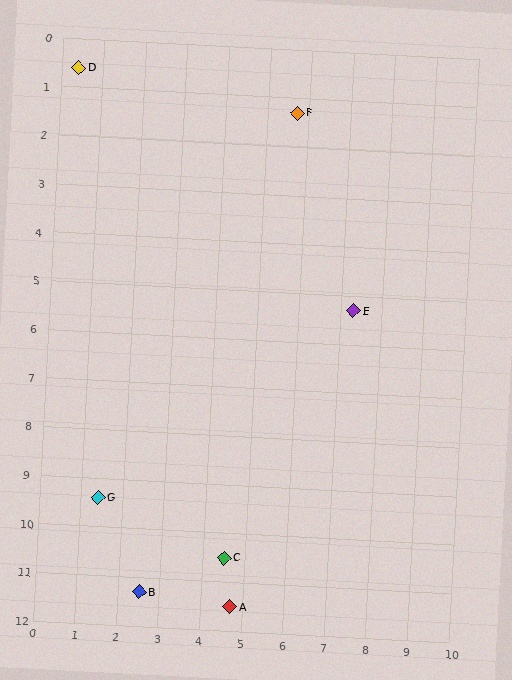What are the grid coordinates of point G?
Point G is at approximately (1.4, 9.4).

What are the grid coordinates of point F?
Point F is at approximately (5.7, 1.3).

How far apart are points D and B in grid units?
Points D and B are about 10.9 grid units apart.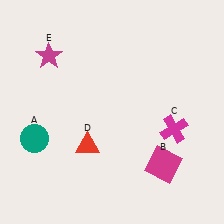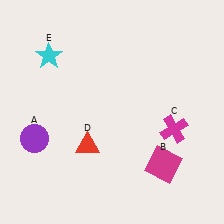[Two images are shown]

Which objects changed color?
A changed from teal to purple. E changed from magenta to cyan.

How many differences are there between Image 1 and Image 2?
There are 2 differences between the two images.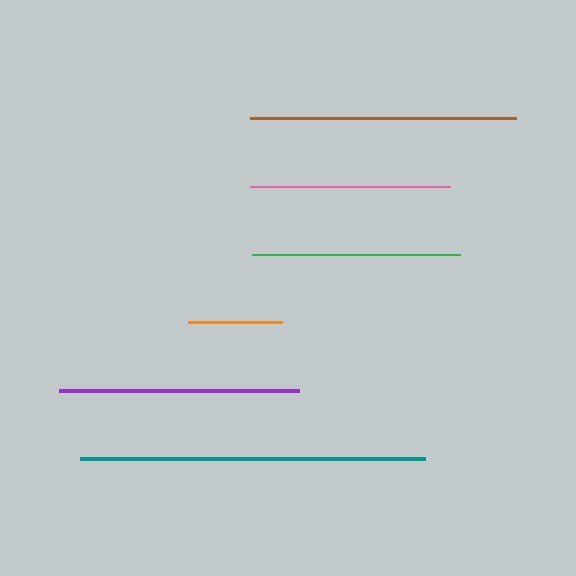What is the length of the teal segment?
The teal segment is approximately 345 pixels long.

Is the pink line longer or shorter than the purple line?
The purple line is longer than the pink line.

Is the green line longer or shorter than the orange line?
The green line is longer than the orange line.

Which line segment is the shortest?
The orange line is the shortest at approximately 94 pixels.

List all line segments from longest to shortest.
From longest to shortest: teal, brown, purple, green, pink, orange.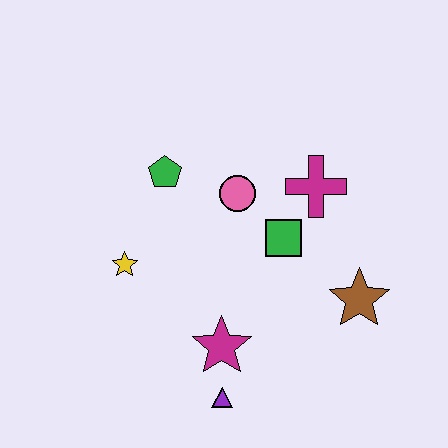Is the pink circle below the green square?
No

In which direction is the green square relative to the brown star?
The green square is to the left of the brown star.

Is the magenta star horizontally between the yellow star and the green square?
Yes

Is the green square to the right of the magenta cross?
No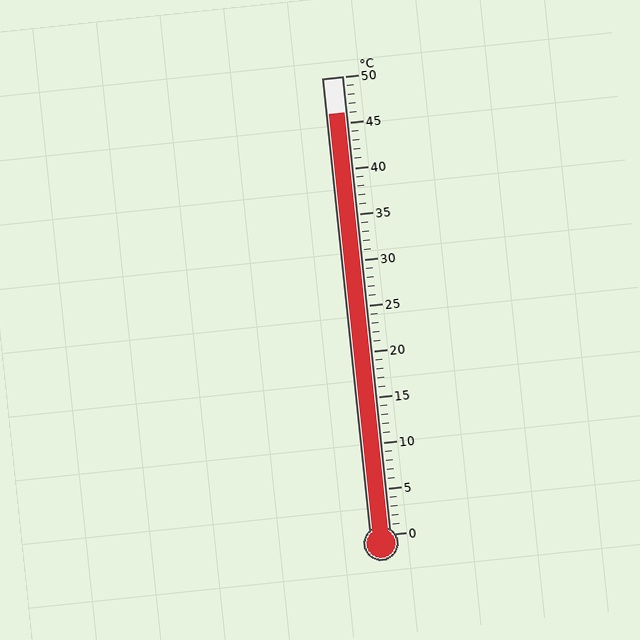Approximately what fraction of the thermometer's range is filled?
The thermometer is filled to approximately 90% of its range.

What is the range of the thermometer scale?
The thermometer scale ranges from 0°C to 50°C.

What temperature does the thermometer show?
The thermometer shows approximately 46°C.